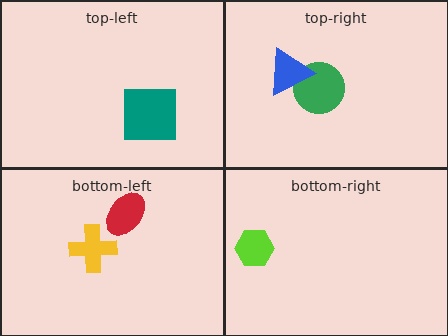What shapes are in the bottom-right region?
The lime hexagon.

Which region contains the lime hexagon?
The bottom-right region.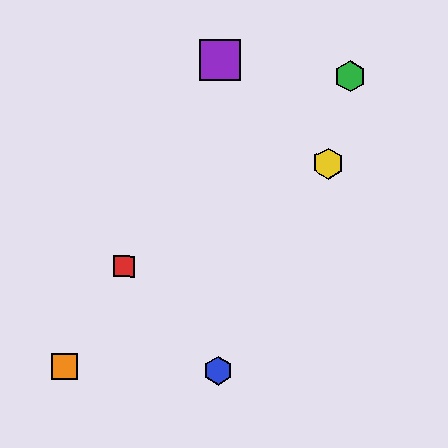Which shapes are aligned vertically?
The blue hexagon, the purple square are aligned vertically.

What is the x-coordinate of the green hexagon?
The green hexagon is at x≈350.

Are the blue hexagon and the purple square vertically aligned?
Yes, both are at x≈218.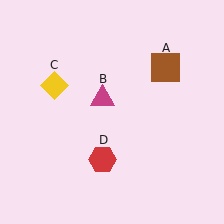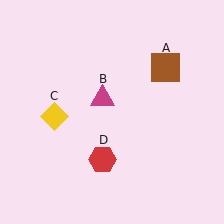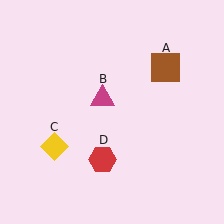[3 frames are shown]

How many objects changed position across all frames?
1 object changed position: yellow diamond (object C).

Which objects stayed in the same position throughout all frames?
Brown square (object A) and magenta triangle (object B) and red hexagon (object D) remained stationary.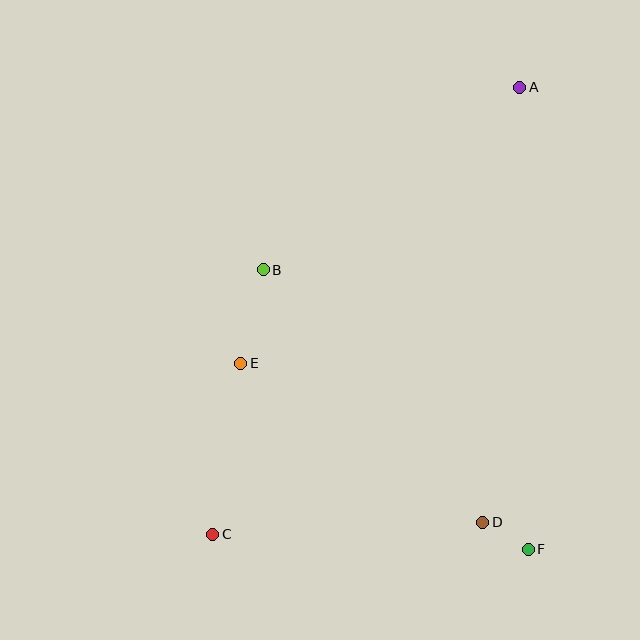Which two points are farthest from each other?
Points A and C are farthest from each other.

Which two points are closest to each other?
Points D and F are closest to each other.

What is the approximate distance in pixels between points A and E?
The distance between A and E is approximately 393 pixels.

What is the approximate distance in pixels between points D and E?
The distance between D and E is approximately 290 pixels.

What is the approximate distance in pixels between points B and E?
The distance between B and E is approximately 97 pixels.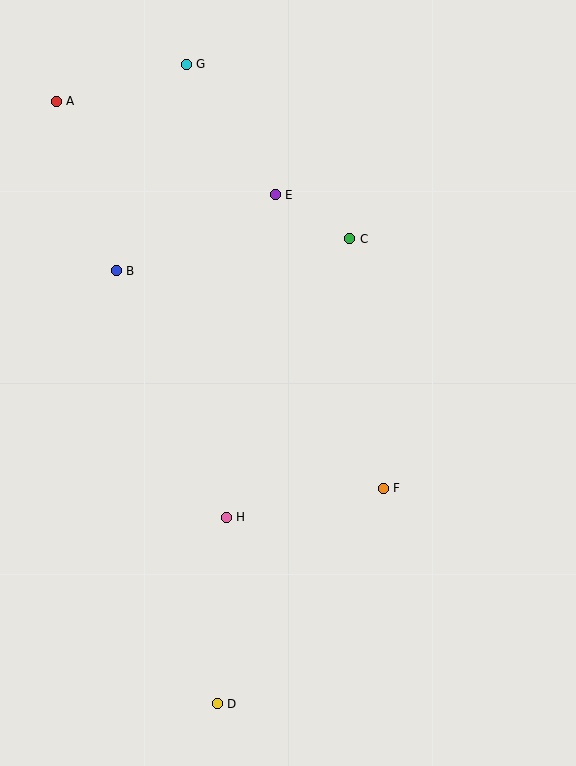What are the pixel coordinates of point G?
Point G is at (186, 64).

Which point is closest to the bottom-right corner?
Point F is closest to the bottom-right corner.